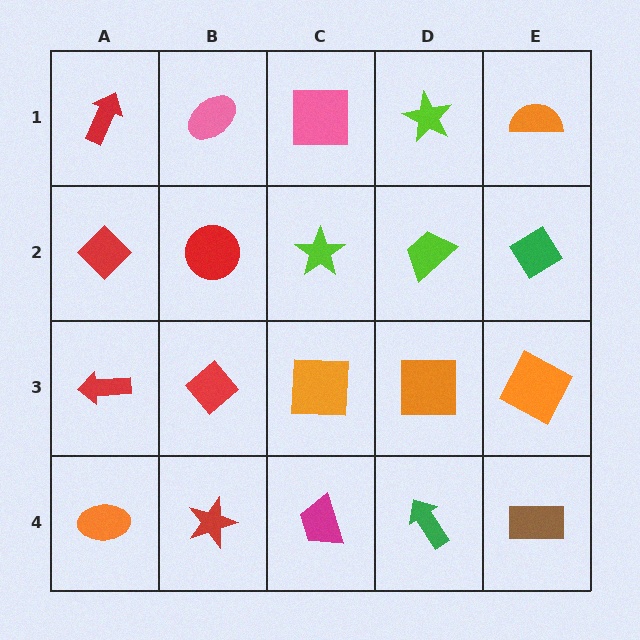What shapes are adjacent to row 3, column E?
A green diamond (row 2, column E), a brown rectangle (row 4, column E), an orange square (row 3, column D).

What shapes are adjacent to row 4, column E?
An orange square (row 3, column E), a green arrow (row 4, column D).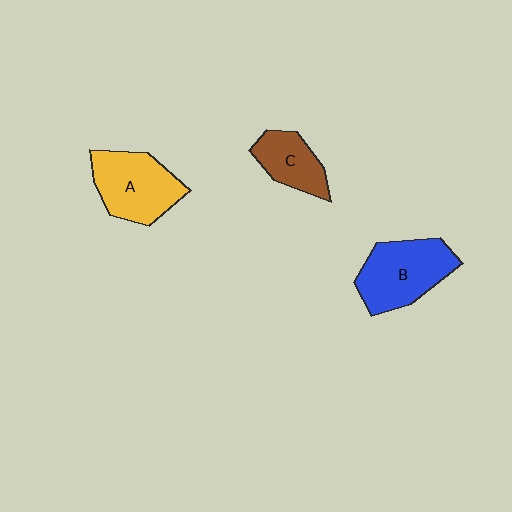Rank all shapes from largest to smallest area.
From largest to smallest: B (blue), A (yellow), C (brown).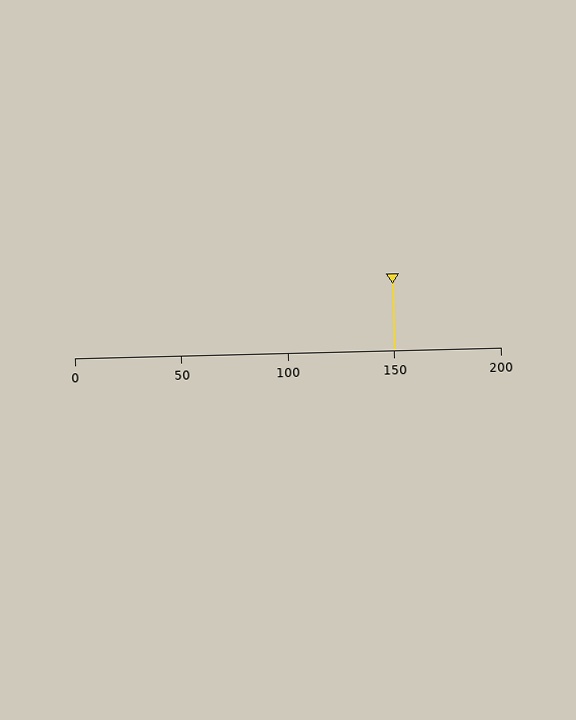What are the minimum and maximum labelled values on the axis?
The axis runs from 0 to 200.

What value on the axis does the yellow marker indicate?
The marker indicates approximately 150.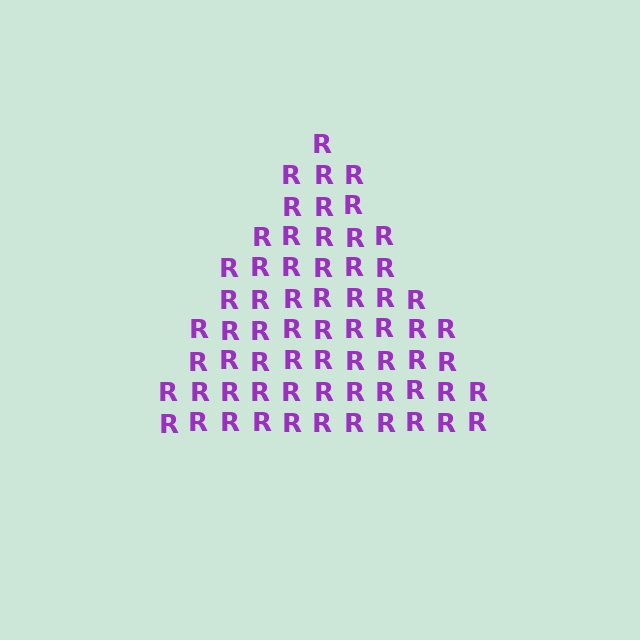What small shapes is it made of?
It is made of small letter R's.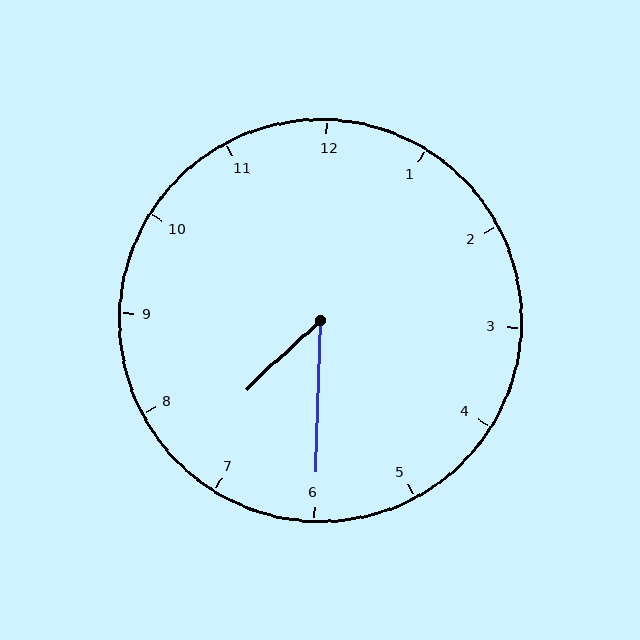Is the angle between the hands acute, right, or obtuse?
It is acute.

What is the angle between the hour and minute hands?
Approximately 45 degrees.